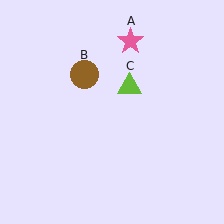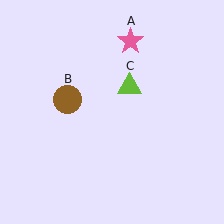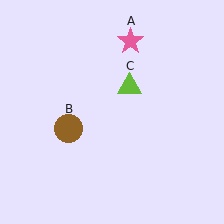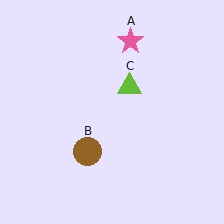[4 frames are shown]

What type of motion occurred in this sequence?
The brown circle (object B) rotated counterclockwise around the center of the scene.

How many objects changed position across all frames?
1 object changed position: brown circle (object B).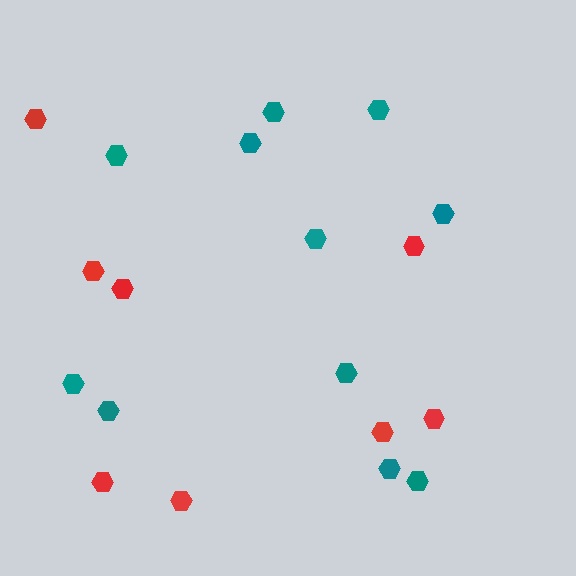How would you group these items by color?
There are 2 groups: one group of red hexagons (8) and one group of teal hexagons (11).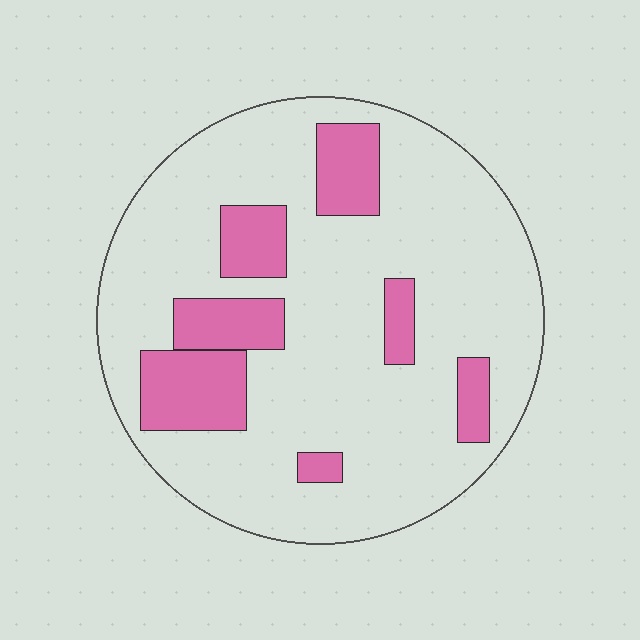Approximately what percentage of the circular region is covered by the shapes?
Approximately 20%.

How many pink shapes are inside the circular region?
7.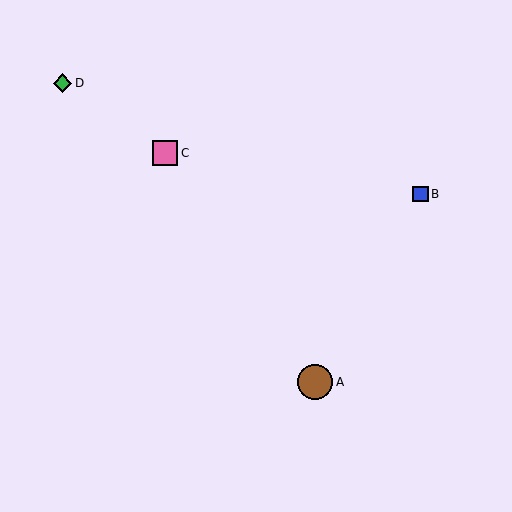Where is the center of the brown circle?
The center of the brown circle is at (315, 382).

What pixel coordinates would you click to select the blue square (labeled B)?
Click at (420, 194) to select the blue square B.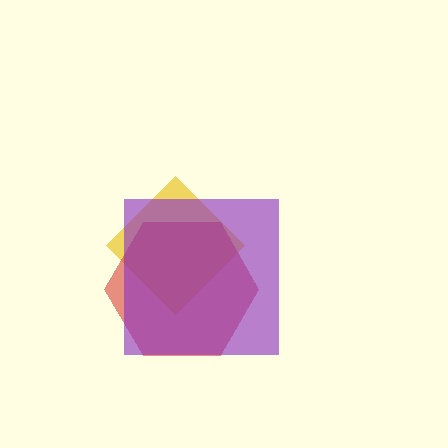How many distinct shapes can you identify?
There are 3 distinct shapes: a yellow diamond, a red hexagon, a purple square.